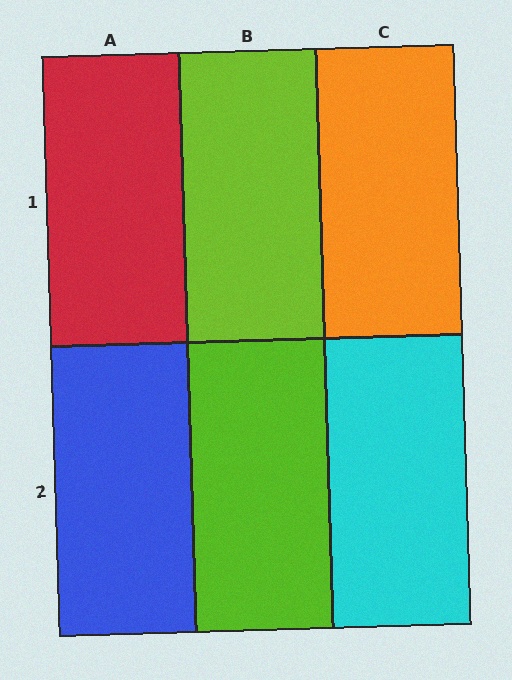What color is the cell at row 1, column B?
Lime.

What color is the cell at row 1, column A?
Red.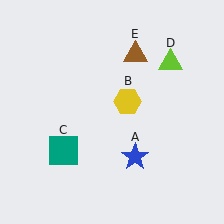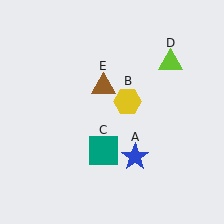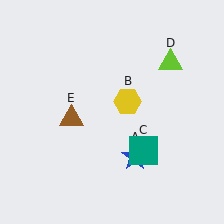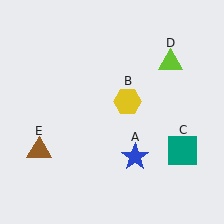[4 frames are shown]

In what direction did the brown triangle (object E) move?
The brown triangle (object E) moved down and to the left.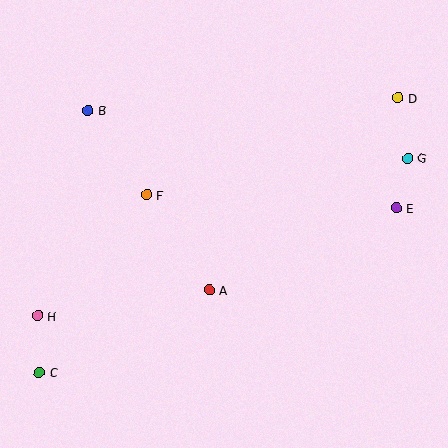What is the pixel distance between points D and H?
The distance between D and H is 421 pixels.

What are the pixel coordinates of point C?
Point C is at (40, 372).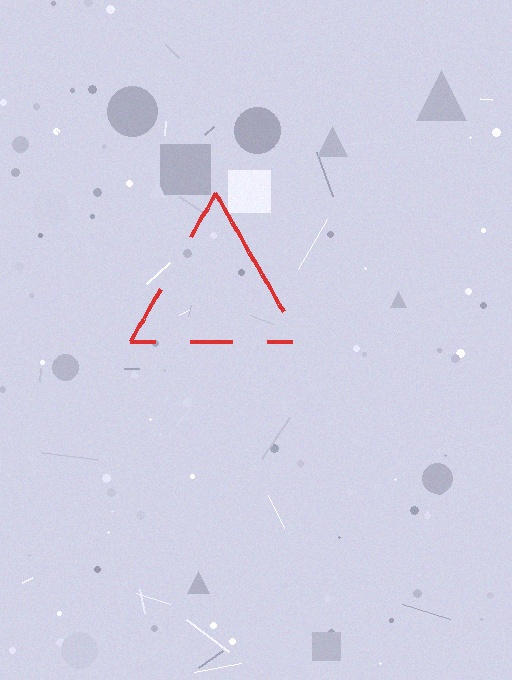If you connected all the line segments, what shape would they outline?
They would outline a triangle.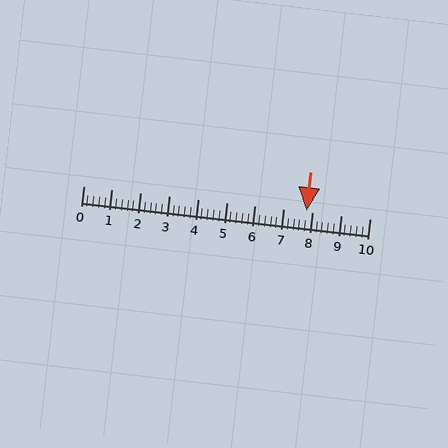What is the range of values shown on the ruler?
The ruler shows values from 0 to 10.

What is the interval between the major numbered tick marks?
The major tick marks are spaced 1 units apart.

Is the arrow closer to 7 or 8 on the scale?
The arrow is closer to 8.